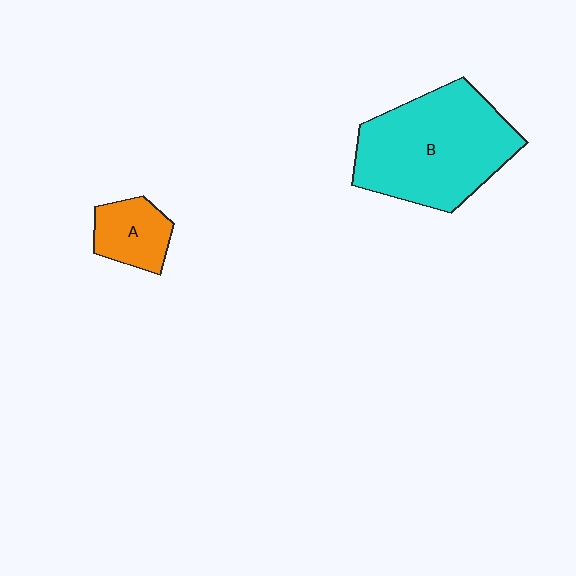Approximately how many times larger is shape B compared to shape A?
Approximately 3.2 times.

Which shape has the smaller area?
Shape A (orange).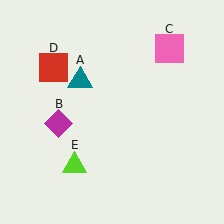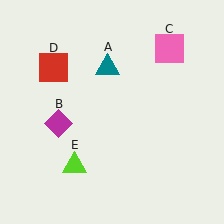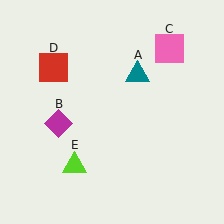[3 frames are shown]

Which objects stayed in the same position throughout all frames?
Magenta diamond (object B) and pink square (object C) and red square (object D) and lime triangle (object E) remained stationary.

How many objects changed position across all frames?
1 object changed position: teal triangle (object A).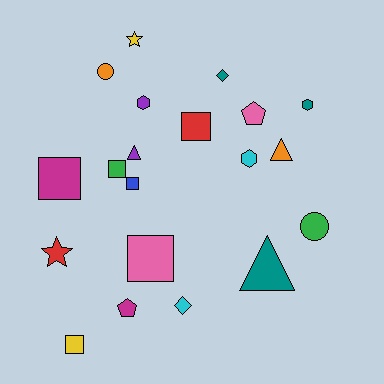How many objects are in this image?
There are 20 objects.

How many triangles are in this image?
There are 3 triangles.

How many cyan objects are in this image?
There are 2 cyan objects.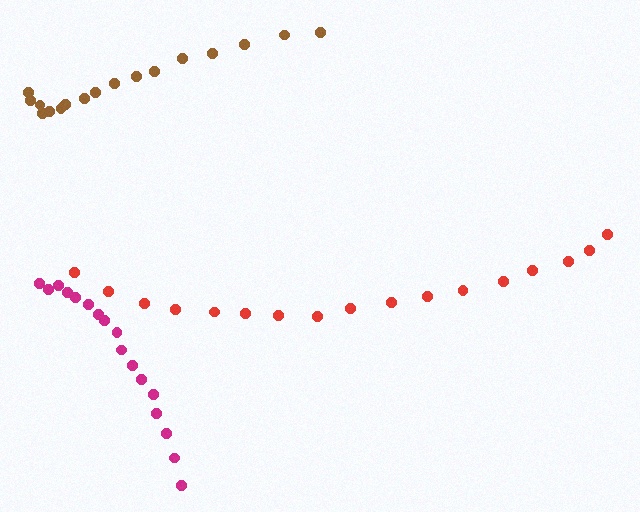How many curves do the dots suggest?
There are 3 distinct paths.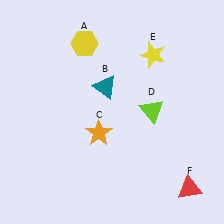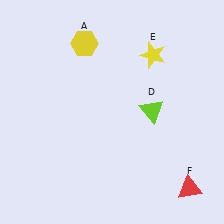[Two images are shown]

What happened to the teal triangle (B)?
The teal triangle (B) was removed in Image 2. It was in the top-left area of Image 1.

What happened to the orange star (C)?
The orange star (C) was removed in Image 2. It was in the bottom-left area of Image 1.